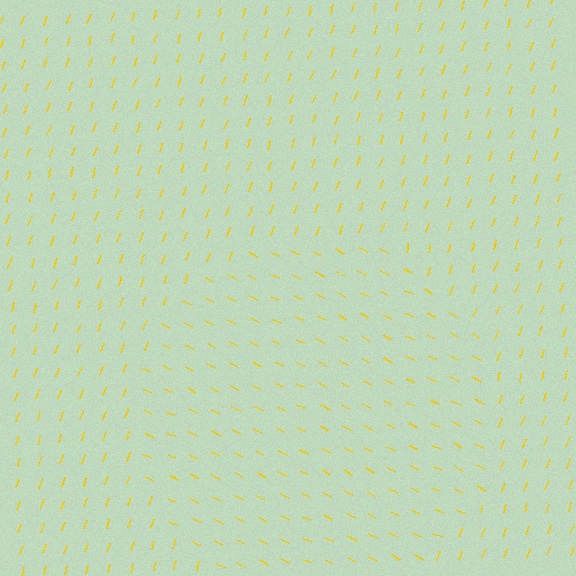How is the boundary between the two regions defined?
The boundary is defined purely by a change in line orientation (approximately 82 degrees difference). All lines are the same color and thickness.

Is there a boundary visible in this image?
Yes, there is a texture boundary formed by a change in line orientation.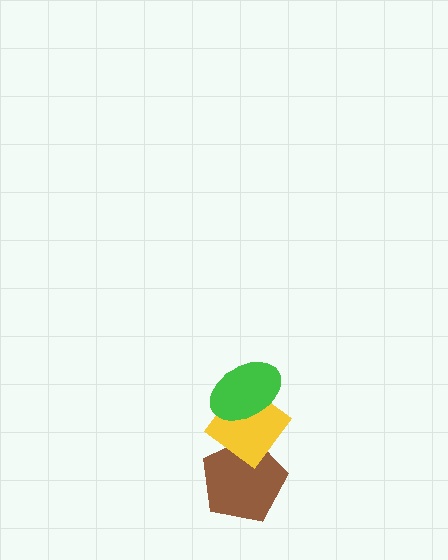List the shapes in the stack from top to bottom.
From top to bottom: the green ellipse, the yellow diamond, the brown pentagon.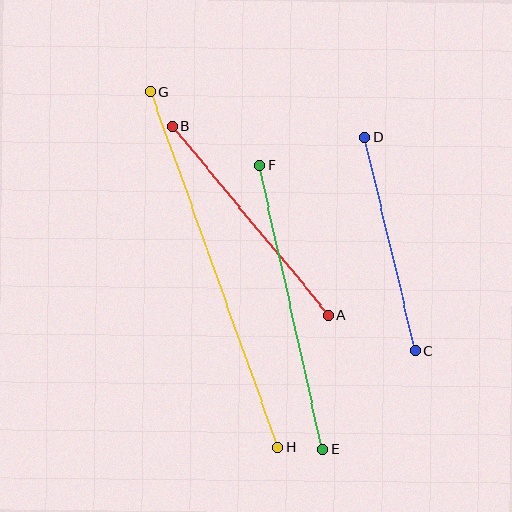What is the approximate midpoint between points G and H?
The midpoint is at approximately (214, 269) pixels.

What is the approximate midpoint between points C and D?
The midpoint is at approximately (390, 244) pixels.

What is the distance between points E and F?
The distance is approximately 290 pixels.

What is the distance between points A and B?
The distance is approximately 245 pixels.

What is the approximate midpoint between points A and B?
The midpoint is at approximately (251, 221) pixels.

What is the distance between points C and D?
The distance is approximately 219 pixels.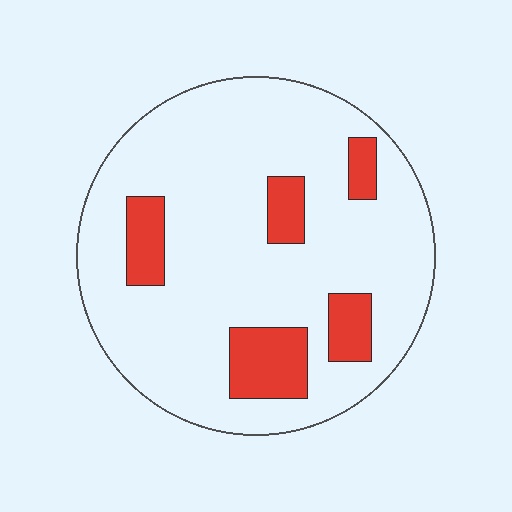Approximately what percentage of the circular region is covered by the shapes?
Approximately 15%.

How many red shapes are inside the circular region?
5.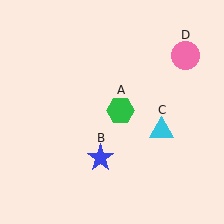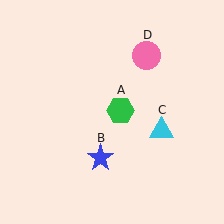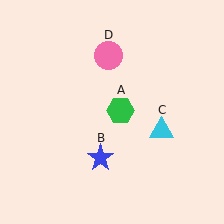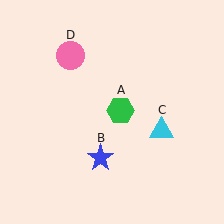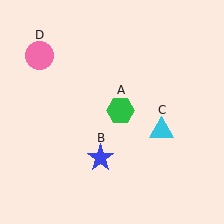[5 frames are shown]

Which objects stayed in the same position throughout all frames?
Green hexagon (object A) and blue star (object B) and cyan triangle (object C) remained stationary.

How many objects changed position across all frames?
1 object changed position: pink circle (object D).